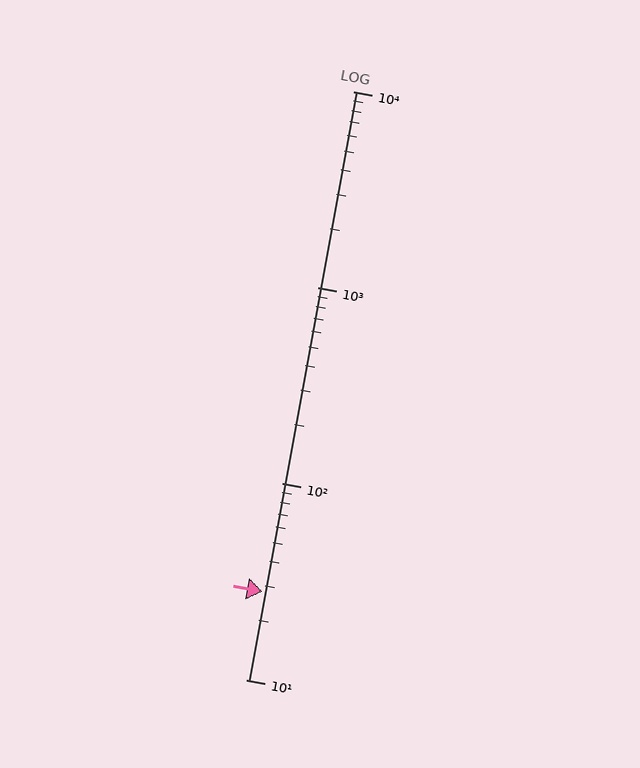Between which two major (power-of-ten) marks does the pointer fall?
The pointer is between 10 and 100.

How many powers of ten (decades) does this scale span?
The scale spans 3 decades, from 10 to 10000.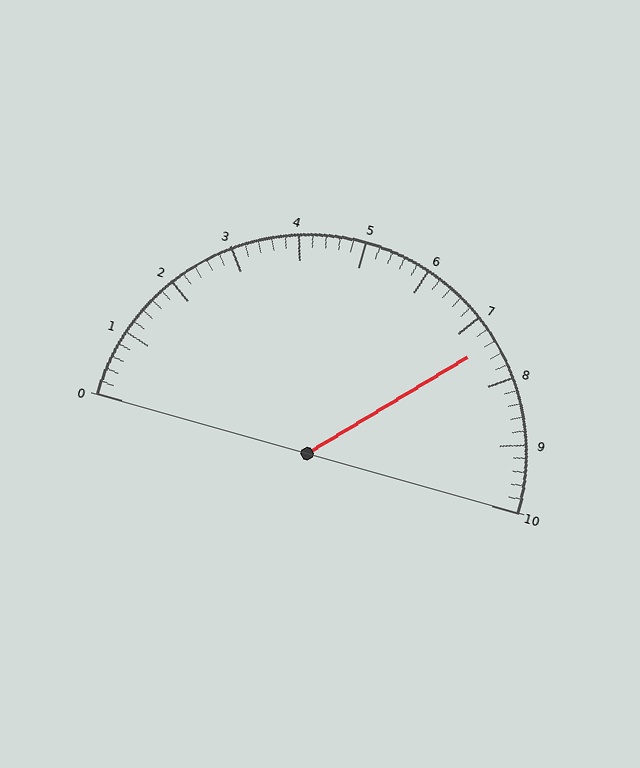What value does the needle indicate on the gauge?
The needle indicates approximately 7.4.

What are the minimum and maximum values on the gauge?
The gauge ranges from 0 to 10.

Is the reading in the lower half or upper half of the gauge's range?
The reading is in the upper half of the range (0 to 10).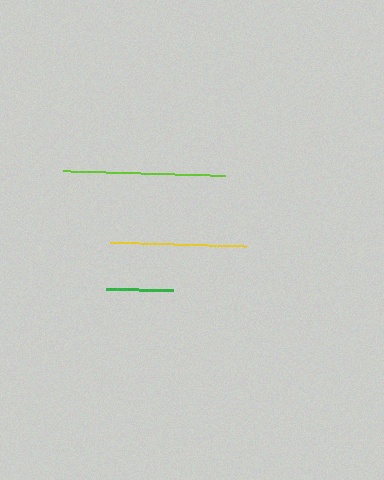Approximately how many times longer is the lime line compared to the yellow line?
The lime line is approximately 1.2 times the length of the yellow line.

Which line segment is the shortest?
The green line is the shortest at approximately 67 pixels.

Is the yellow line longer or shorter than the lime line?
The lime line is longer than the yellow line.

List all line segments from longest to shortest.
From longest to shortest: lime, yellow, green.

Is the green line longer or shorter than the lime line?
The lime line is longer than the green line.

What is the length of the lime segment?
The lime segment is approximately 162 pixels long.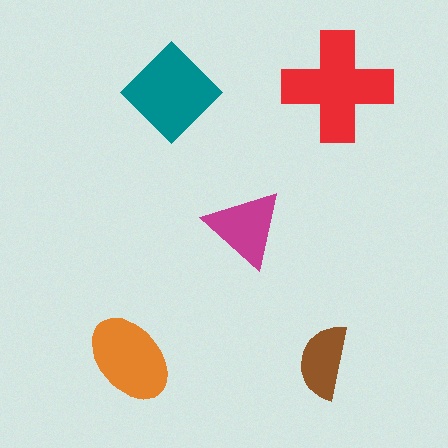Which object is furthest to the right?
The red cross is rightmost.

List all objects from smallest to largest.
The brown semicircle, the magenta triangle, the orange ellipse, the teal diamond, the red cross.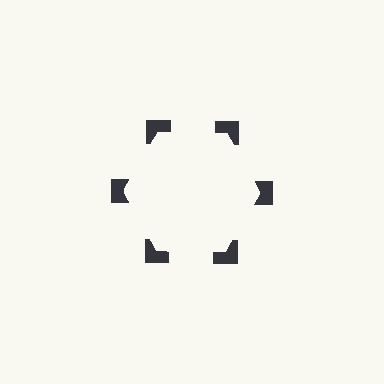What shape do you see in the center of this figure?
An illusory hexagon — its edges are inferred from the aligned wedge cuts in the notched squares, not physically drawn.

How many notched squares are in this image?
There are 6 — one at each vertex of the illusory hexagon.